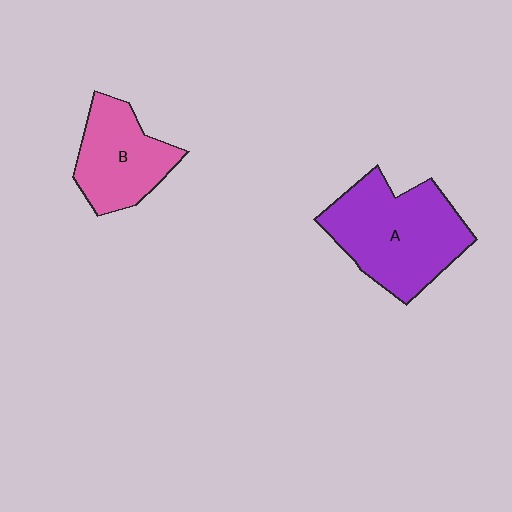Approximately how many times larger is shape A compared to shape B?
Approximately 1.5 times.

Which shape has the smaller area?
Shape B (pink).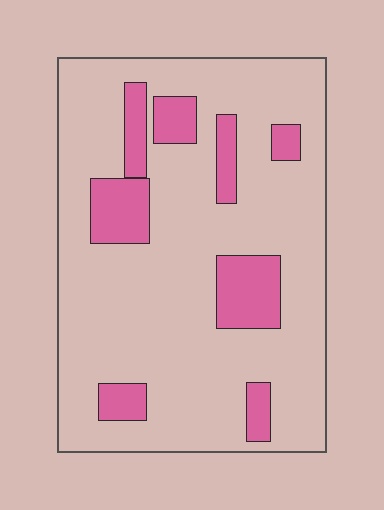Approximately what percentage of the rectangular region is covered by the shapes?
Approximately 20%.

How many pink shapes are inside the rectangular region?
8.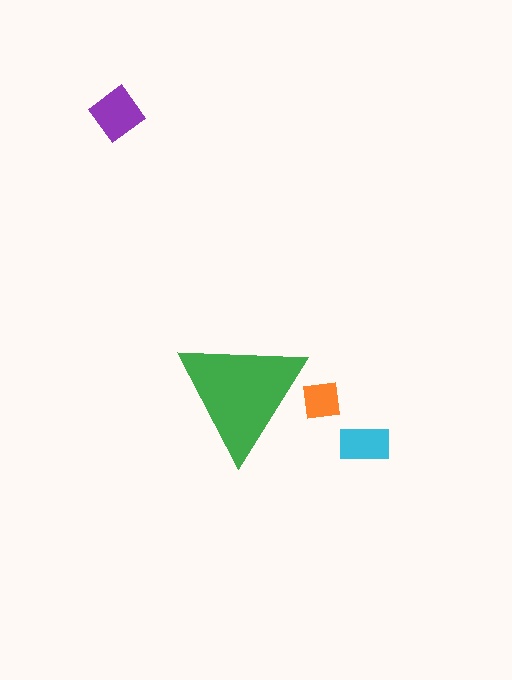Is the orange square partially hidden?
Yes, the orange square is partially hidden behind the green triangle.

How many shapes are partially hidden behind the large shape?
1 shape is partially hidden.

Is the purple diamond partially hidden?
No, the purple diamond is fully visible.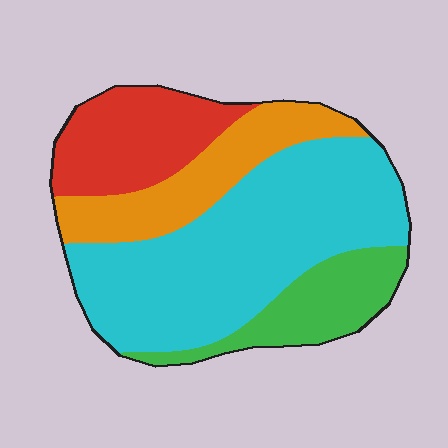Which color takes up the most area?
Cyan, at roughly 50%.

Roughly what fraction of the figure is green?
Green takes up less than a sixth of the figure.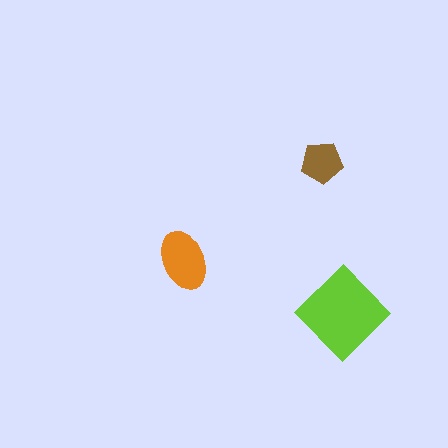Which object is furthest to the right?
The lime diamond is rightmost.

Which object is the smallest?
The brown pentagon.